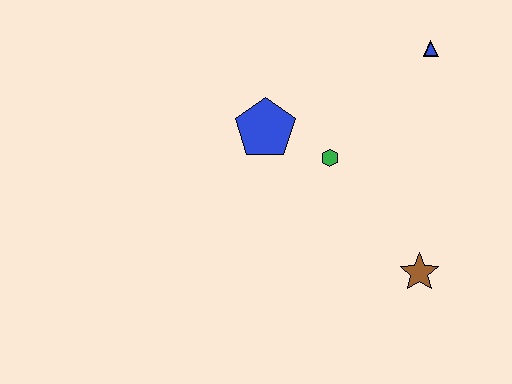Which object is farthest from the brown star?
The blue triangle is farthest from the brown star.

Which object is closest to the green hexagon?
The blue pentagon is closest to the green hexagon.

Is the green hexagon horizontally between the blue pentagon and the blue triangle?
Yes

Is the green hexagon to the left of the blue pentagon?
No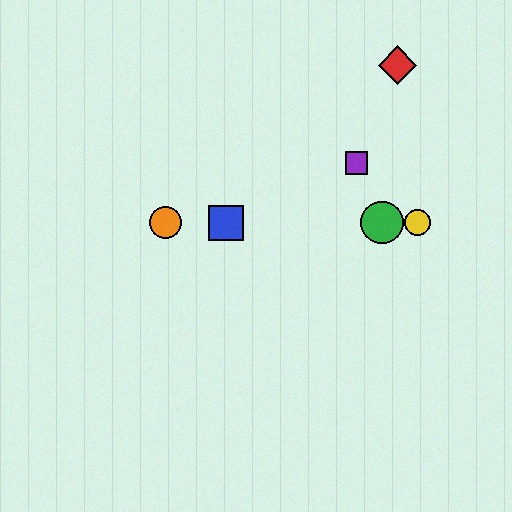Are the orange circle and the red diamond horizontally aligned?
No, the orange circle is at y≈223 and the red diamond is at y≈65.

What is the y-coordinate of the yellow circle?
The yellow circle is at y≈223.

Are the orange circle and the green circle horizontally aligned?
Yes, both are at y≈223.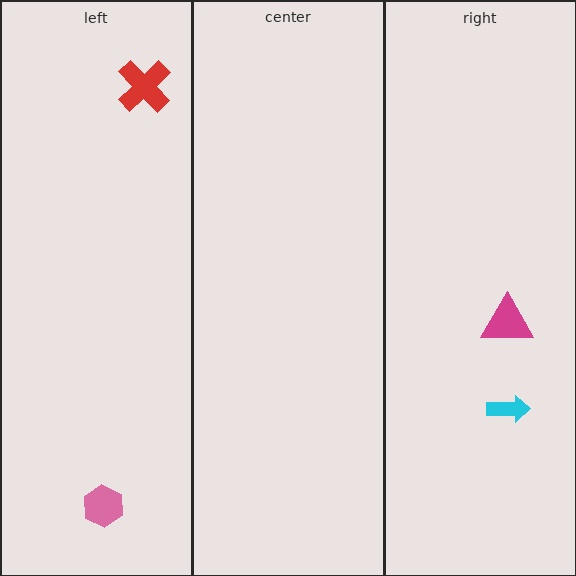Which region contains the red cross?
The left region.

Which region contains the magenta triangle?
The right region.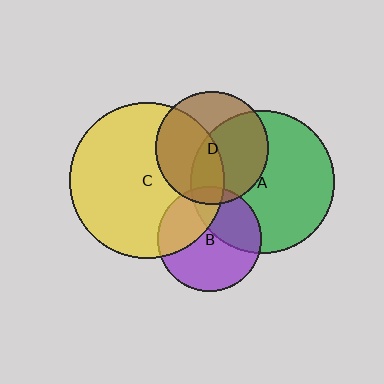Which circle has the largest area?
Circle C (yellow).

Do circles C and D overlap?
Yes.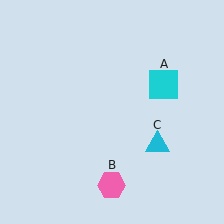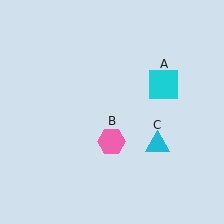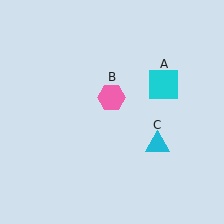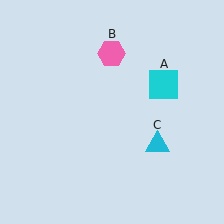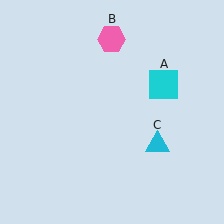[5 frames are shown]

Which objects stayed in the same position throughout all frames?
Cyan square (object A) and cyan triangle (object C) remained stationary.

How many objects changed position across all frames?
1 object changed position: pink hexagon (object B).